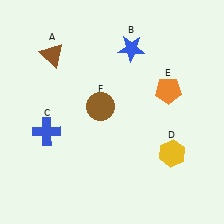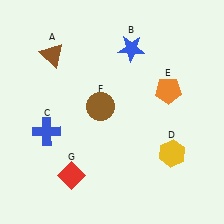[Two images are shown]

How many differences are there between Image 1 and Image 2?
There is 1 difference between the two images.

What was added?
A red diamond (G) was added in Image 2.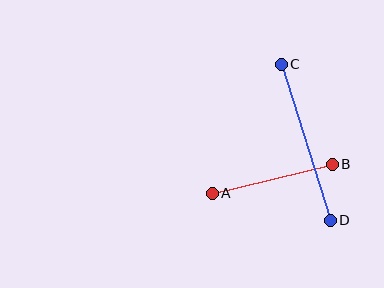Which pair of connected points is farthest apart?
Points C and D are farthest apart.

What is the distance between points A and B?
The distance is approximately 123 pixels.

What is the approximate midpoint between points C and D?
The midpoint is at approximately (306, 142) pixels.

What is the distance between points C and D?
The distance is approximately 164 pixels.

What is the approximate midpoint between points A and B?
The midpoint is at approximately (272, 179) pixels.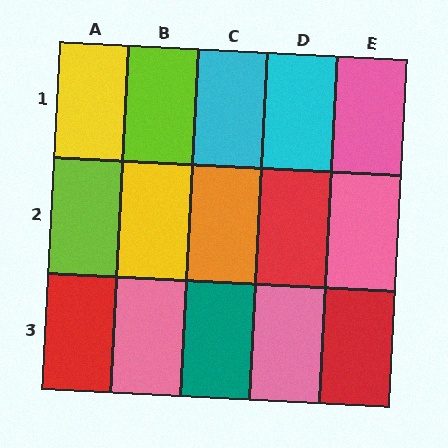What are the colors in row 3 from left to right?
Red, pink, teal, pink, red.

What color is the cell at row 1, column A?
Yellow.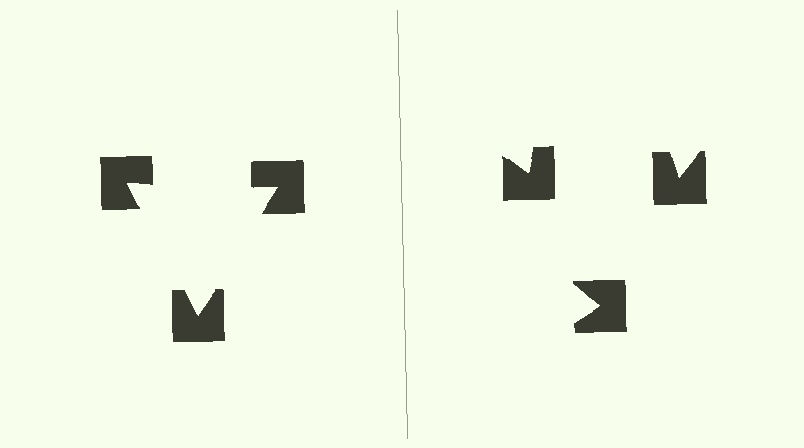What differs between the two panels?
The notched squares are positioned identically on both sides; only the wedge orientations differ. On the left they align to a triangle; on the right they are misaligned.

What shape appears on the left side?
An illusory triangle.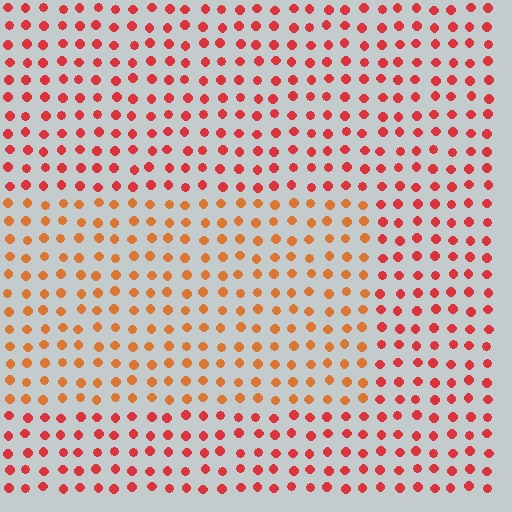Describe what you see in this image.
The image is filled with small red elements in a uniform arrangement. A rectangle-shaped region is visible where the elements are tinted to a slightly different hue, forming a subtle color boundary.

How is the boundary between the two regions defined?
The boundary is defined purely by a slight shift in hue (about 27 degrees). Spacing, size, and orientation are identical on both sides.